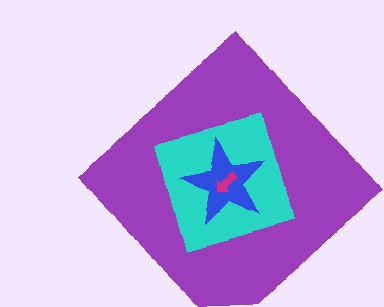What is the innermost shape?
The magenta arrow.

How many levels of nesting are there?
4.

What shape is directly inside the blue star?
The magenta arrow.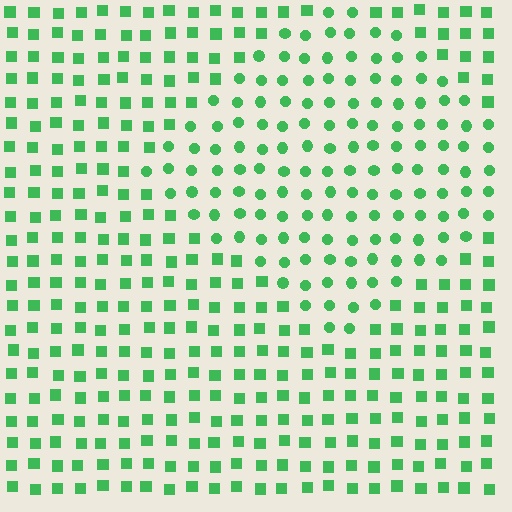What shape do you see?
I see a diamond.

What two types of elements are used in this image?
The image uses circles inside the diamond region and squares outside it.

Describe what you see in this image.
The image is filled with small green elements arranged in a uniform grid. A diamond-shaped region contains circles, while the surrounding area contains squares. The boundary is defined purely by the change in element shape.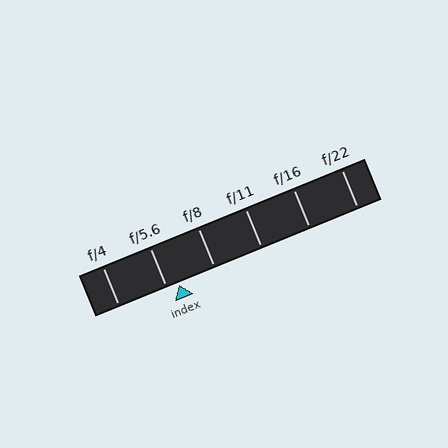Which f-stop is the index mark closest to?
The index mark is closest to f/5.6.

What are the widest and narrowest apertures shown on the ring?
The widest aperture shown is f/4 and the narrowest is f/22.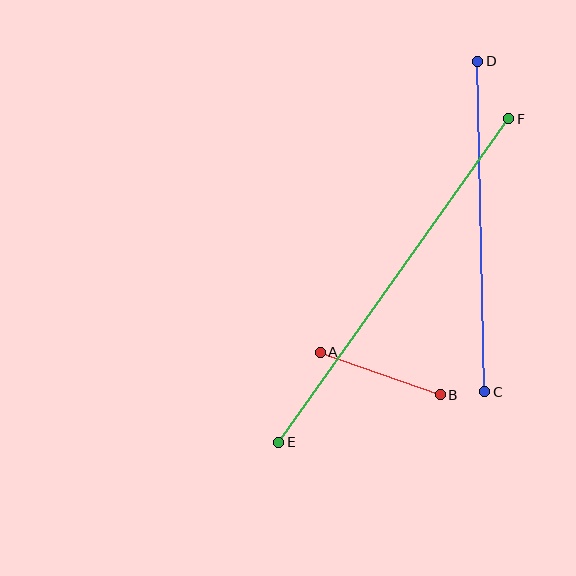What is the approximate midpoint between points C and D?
The midpoint is at approximately (481, 227) pixels.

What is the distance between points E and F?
The distance is approximately 397 pixels.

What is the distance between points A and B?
The distance is approximately 127 pixels.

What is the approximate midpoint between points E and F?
The midpoint is at approximately (394, 281) pixels.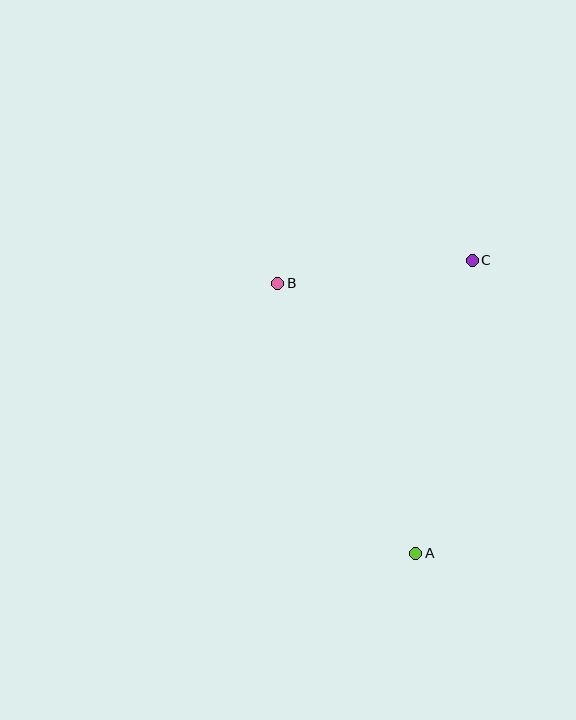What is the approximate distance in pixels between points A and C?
The distance between A and C is approximately 299 pixels.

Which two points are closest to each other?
Points B and C are closest to each other.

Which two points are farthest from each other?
Points A and B are farthest from each other.